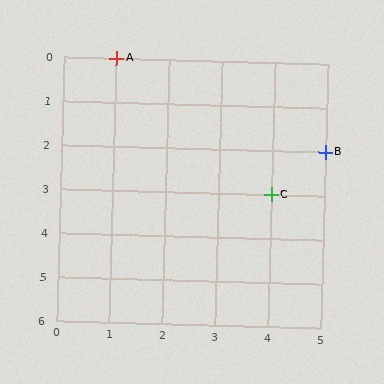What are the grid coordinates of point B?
Point B is at grid coordinates (5, 2).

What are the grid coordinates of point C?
Point C is at grid coordinates (4, 3).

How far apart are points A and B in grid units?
Points A and B are 4 columns and 2 rows apart (about 4.5 grid units diagonally).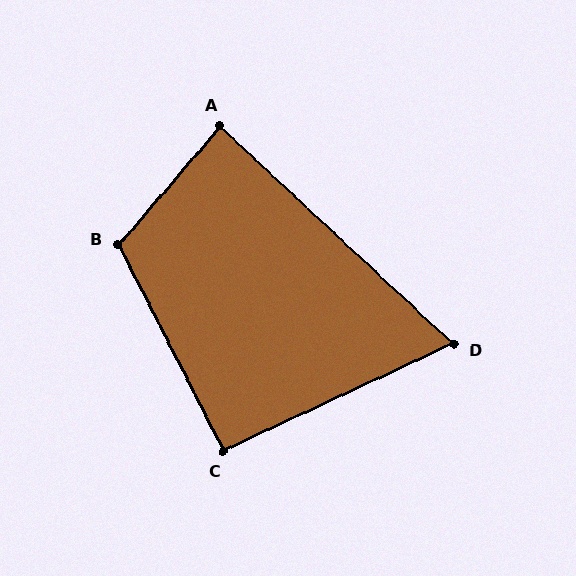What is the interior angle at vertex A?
Approximately 88 degrees (approximately right).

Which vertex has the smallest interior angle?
D, at approximately 68 degrees.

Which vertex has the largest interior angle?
B, at approximately 112 degrees.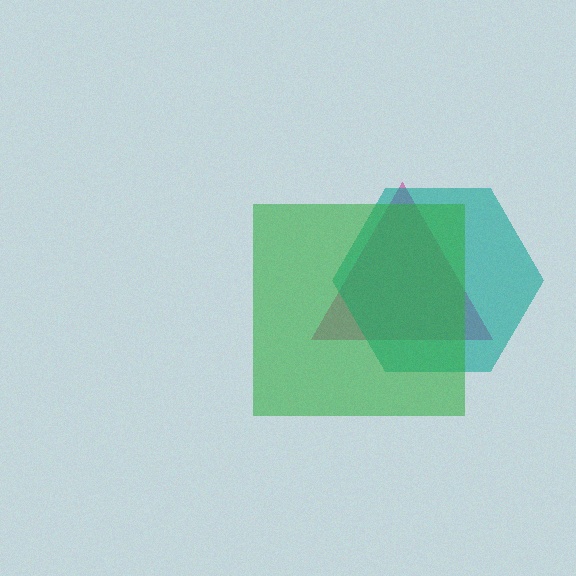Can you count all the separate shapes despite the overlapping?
Yes, there are 3 separate shapes.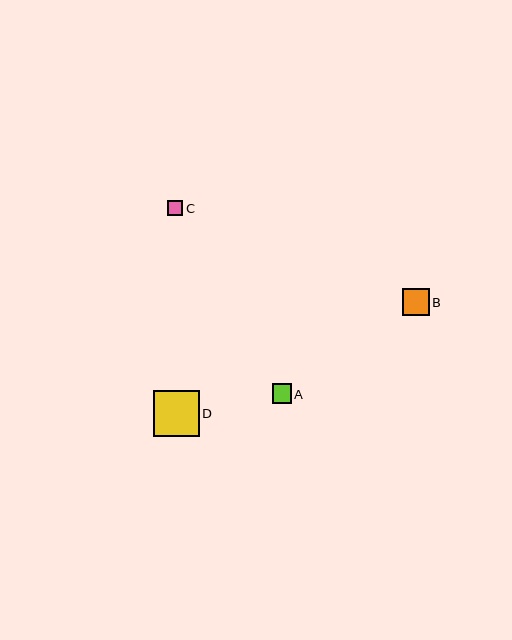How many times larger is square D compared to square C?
Square D is approximately 2.9 times the size of square C.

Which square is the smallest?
Square C is the smallest with a size of approximately 15 pixels.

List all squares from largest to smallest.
From largest to smallest: D, B, A, C.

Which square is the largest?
Square D is the largest with a size of approximately 46 pixels.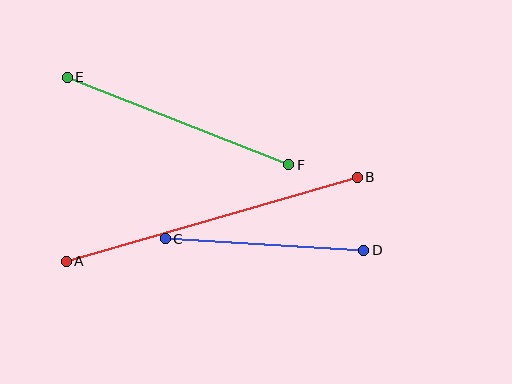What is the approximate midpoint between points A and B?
The midpoint is at approximately (212, 219) pixels.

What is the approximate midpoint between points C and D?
The midpoint is at approximately (265, 244) pixels.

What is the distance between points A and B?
The distance is approximately 303 pixels.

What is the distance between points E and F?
The distance is approximately 238 pixels.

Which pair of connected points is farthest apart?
Points A and B are farthest apart.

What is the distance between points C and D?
The distance is approximately 199 pixels.